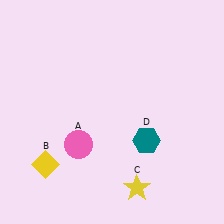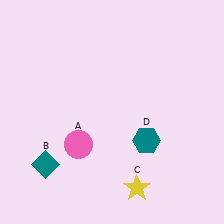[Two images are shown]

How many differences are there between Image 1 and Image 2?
There is 1 difference between the two images.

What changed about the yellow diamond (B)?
In Image 1, B is yellow. In Image 2, it changed to teal.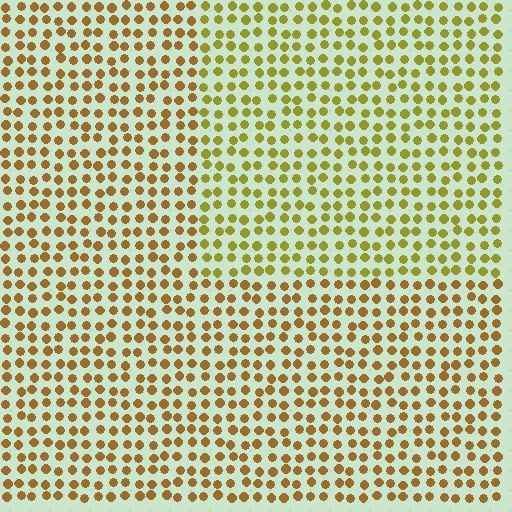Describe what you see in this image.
The image is filled with small brown elements in a uniform arrangement. A rectangle-shaped region is visible where the elements are tinted to a slightly different hue, forming a subtle color boundary.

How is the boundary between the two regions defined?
The boundary is defined purely by a slight shift in hue (about 28 degrees). Spacing, size, and orientation are identical on both sides.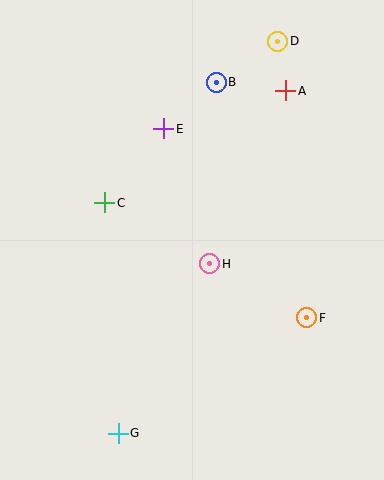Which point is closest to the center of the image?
Point H at (210, 264) is closest to the center.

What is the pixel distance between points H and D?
The distance between H and D is 233 pixels.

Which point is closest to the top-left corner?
Point E is closest to the top-left corner.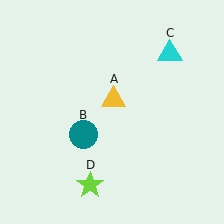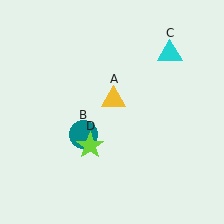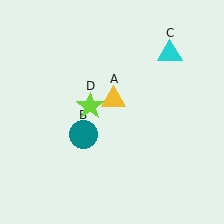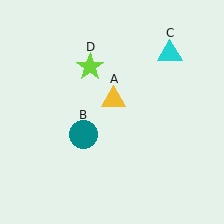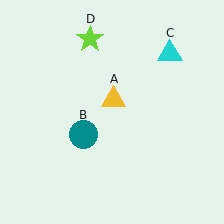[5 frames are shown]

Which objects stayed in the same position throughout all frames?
Yellow triangle (object A) and teal circle (object B) and cyan triangle (object C) remained stationary.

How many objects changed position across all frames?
1 object changed position: lime star (object D).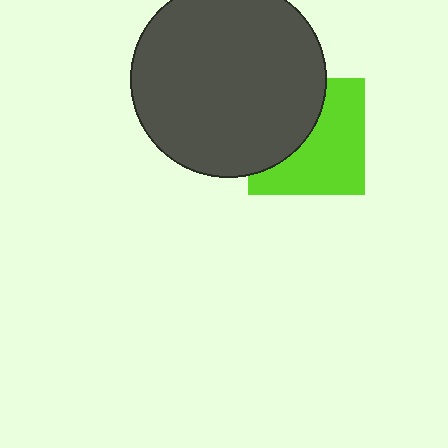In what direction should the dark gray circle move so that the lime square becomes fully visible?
The dark gray circle should move left. That is the shortest direction to clear the overlap and leave the lime square fully visible.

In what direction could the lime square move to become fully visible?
The lime square could move right. That would shift it out from behind the dark gray circle entirely.